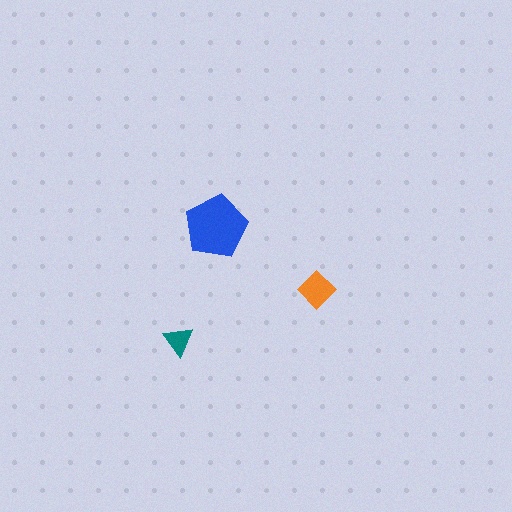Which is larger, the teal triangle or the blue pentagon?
The blue pentagon.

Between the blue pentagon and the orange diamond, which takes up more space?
The blue pentagon.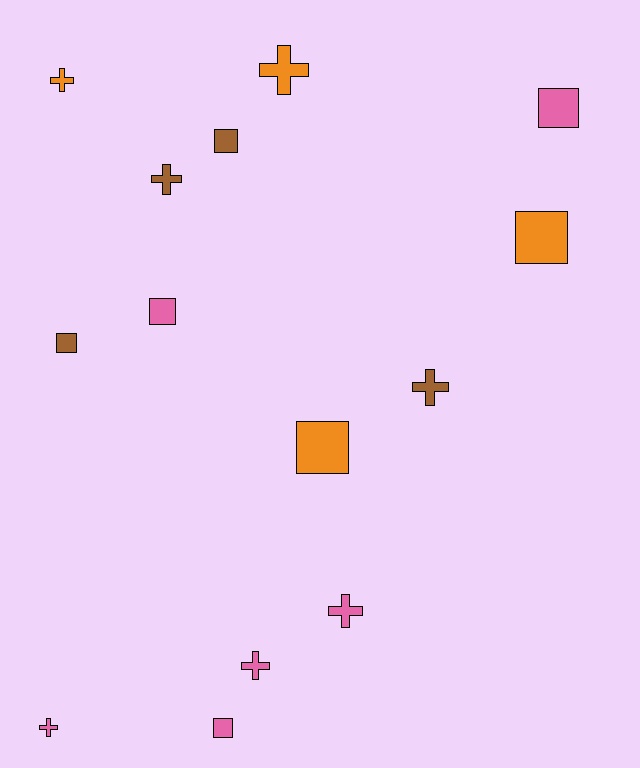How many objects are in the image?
There are 14 objects.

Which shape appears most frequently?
Square, with 7 objects.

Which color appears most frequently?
Pink, with 6 objects.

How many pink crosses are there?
There are 3 pink crosses.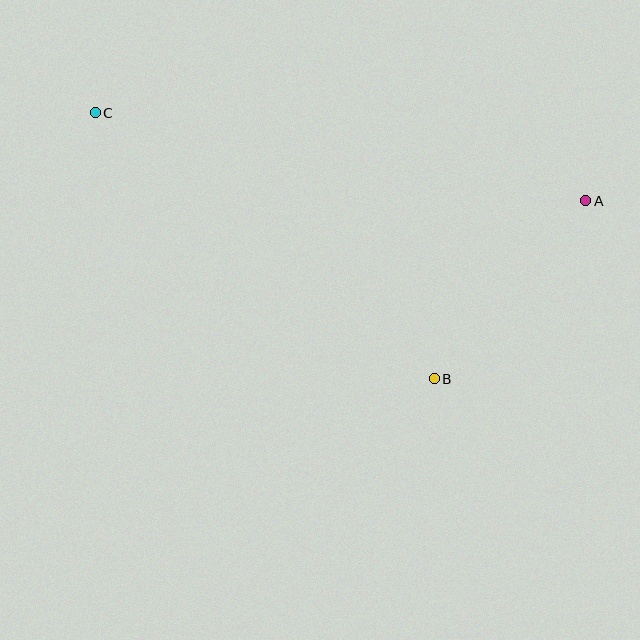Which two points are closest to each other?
Points A and B are closest to each other.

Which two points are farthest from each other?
Points A and C are farthest from each other.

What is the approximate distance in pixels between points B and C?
The distance between B and C is approximately 431 pixels.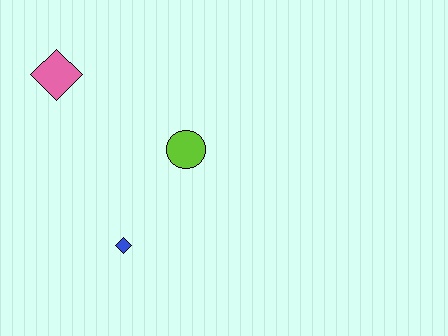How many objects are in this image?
There are 3 objects.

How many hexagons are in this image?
There are no hexagons.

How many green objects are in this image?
There are no green objects.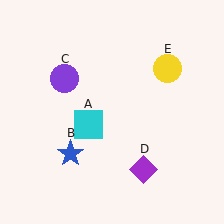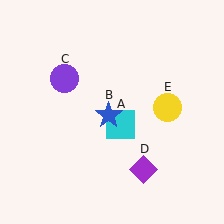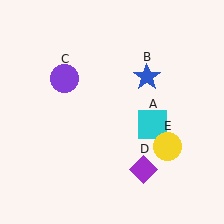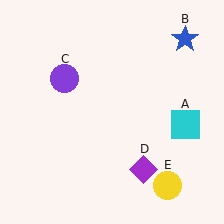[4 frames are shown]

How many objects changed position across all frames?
3 objects changed position: cyan square (object A), blue star (object B), yellow circle (object E).